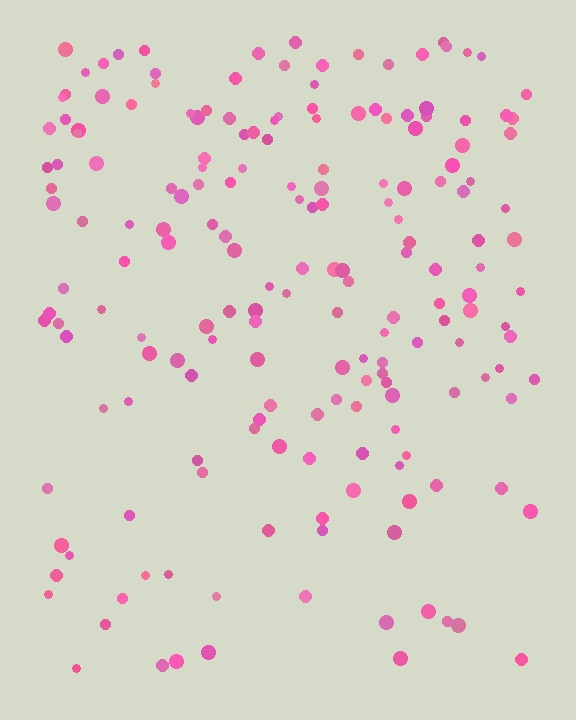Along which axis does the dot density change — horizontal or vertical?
Vertical.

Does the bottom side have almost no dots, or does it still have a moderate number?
Still a moderate number, just noticeably fewer than the top.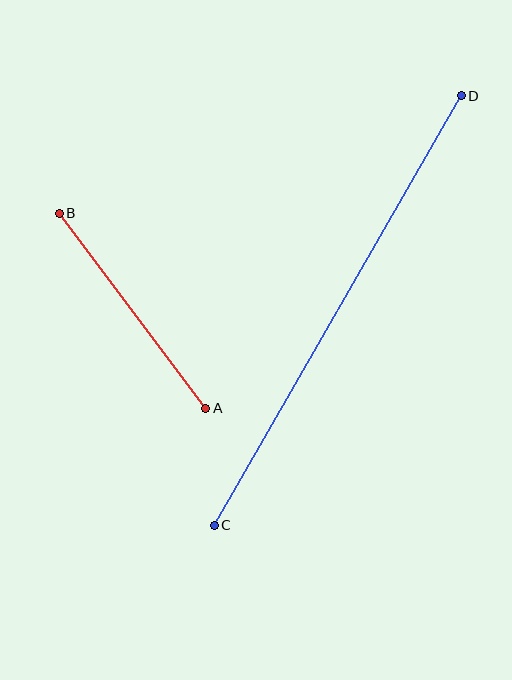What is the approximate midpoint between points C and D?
The midpoint is at approximately (338, 310) pixels.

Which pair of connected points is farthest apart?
Points C and D are farthest apart.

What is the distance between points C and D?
The distance is approximately 496 pixels.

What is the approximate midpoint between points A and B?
The midpoint is at approximately (133, 311) pixels.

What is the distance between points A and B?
The distance is approximately 244 pixels.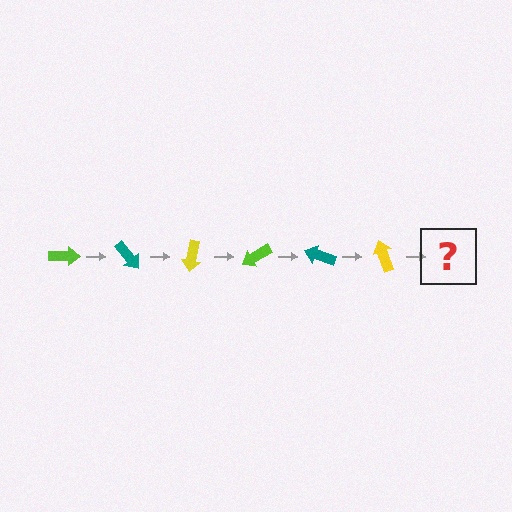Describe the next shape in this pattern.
It should be a lime arrow, rotated 300 degrees from the start.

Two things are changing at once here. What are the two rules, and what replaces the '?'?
The two rules are that it rotates 50 degrees each step and the color cycles through lime, teal, and yellow. The '?' should be a lime arrow, rotated 300 degrees from the start.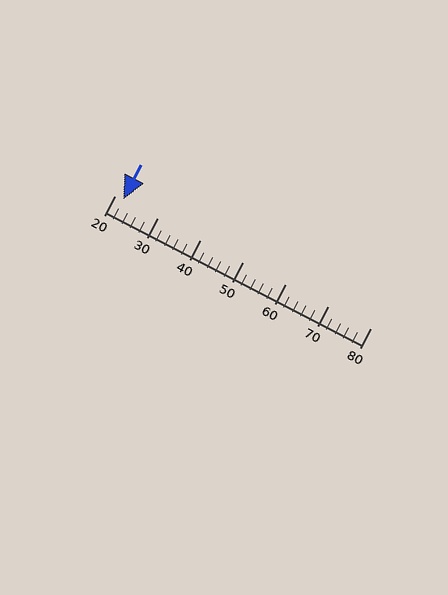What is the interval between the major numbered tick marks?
The major tick marks are spaced 10 units apart.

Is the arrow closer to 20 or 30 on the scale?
The arrow is closer to 20.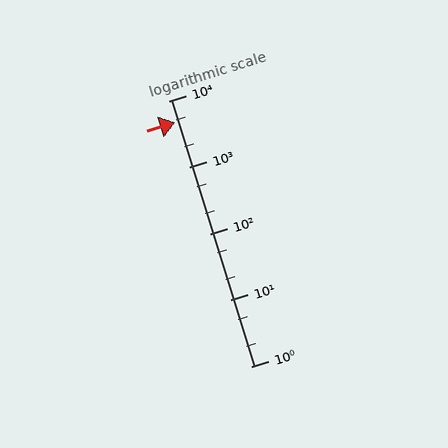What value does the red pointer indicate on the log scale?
The pointer indicates approximately 4800.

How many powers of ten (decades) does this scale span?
The scale spans 4 decades, from 1 to 10000.